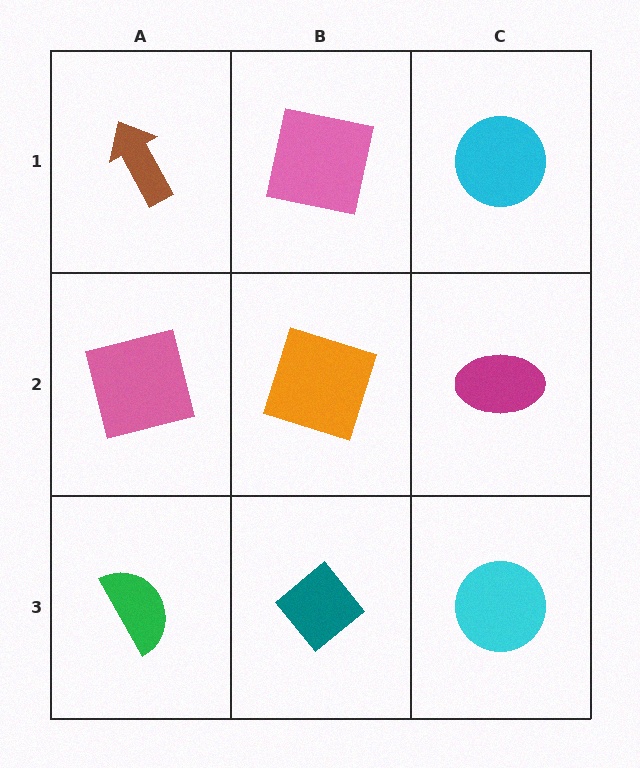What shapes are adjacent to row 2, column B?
A pink square (row 1, column B), a teal diamond (row 3, column B), a pink square (row 2, column A), a magenta ellipse (row 2, column C).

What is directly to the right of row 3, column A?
A teal diamond.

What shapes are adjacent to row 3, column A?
A pink square (row 2, column A), a teal diamond (row 3, column B).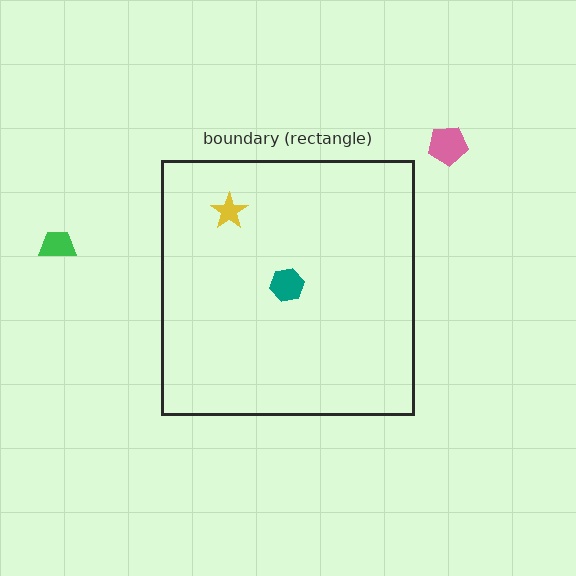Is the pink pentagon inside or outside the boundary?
Outside.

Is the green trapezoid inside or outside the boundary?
Outside.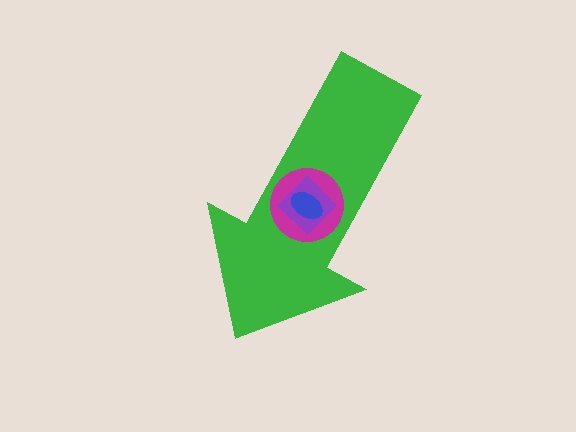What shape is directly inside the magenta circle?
The purple diamond.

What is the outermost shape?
The green arrow.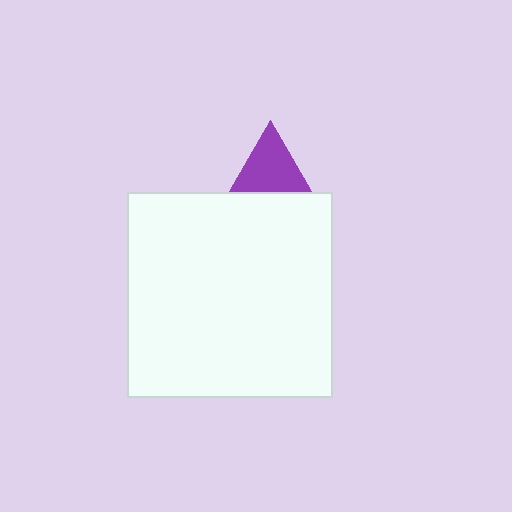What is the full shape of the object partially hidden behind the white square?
The partially hidden object is a purple triangle.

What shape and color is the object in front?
The object in front is a white square.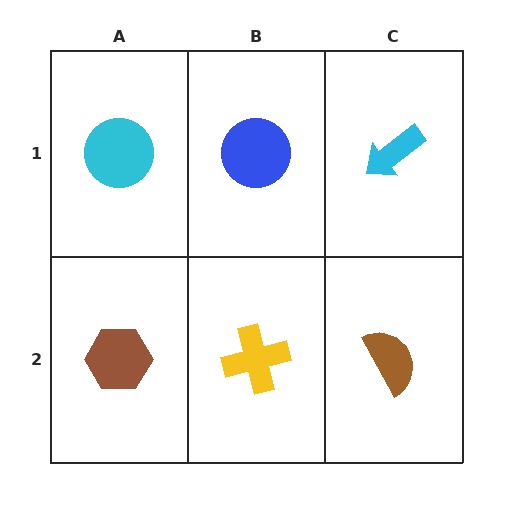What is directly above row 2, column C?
A cyan arrow.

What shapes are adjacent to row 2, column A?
A cyan circle (row 1, column A), a yellow cross (row 2, column B).